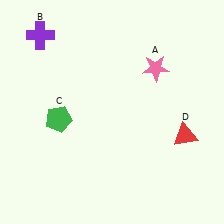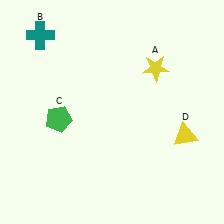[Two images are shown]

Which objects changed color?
A changed from pink to yellow. B changed from purple to teal. D changed from red to yellow.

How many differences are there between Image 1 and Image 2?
There are 3 differences between the two images.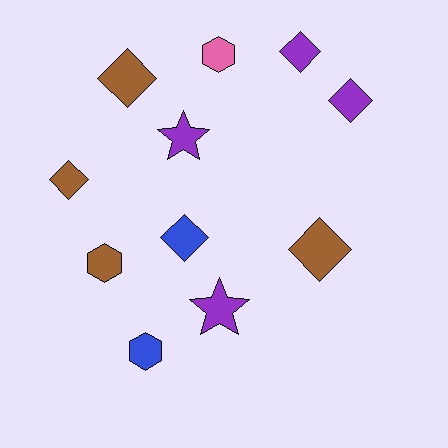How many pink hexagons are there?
There is 1 pink hexagon.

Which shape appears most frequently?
Diamond, with 6 objects.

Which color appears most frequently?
Brown, with 4 objects.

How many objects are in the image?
There are 11 objects.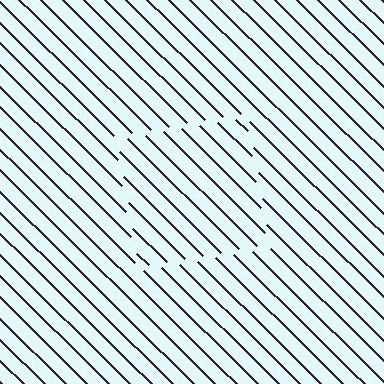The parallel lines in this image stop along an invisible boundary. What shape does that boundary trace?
An illusory square. The interior of the shape contains the same grating, shifted by half a period — the contour is defined by the phase discontinuity where line-ends from the inner and outer gratings abut.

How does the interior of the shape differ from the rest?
The interior of the shape contains the same grating, shifted by half a period — the contour is defined by the phase discontinuity where line-ends from the inner and outer gratings abut.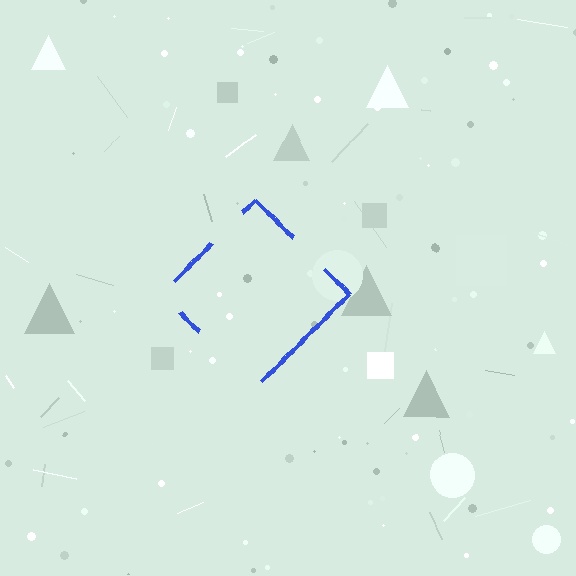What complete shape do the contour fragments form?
The contour fragments form a diamond.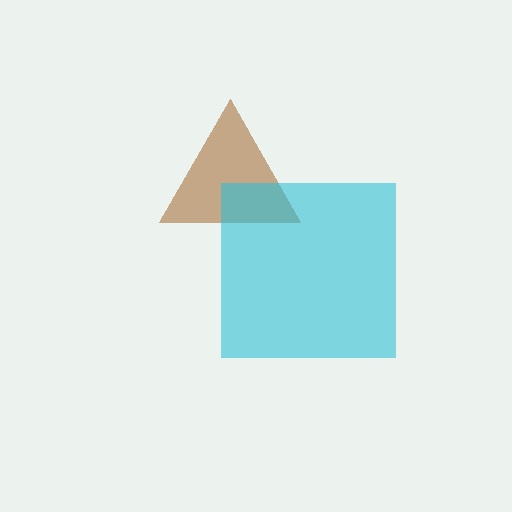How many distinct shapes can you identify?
There are 2 distinct shapes: a brown triangle, a cyan square.